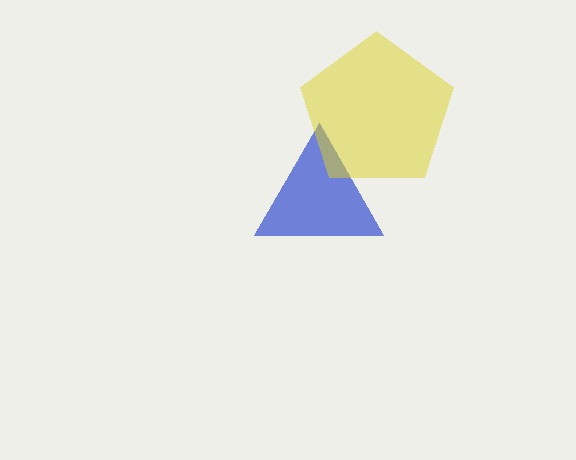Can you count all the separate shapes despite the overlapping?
Yes, there are 2 separate shapes.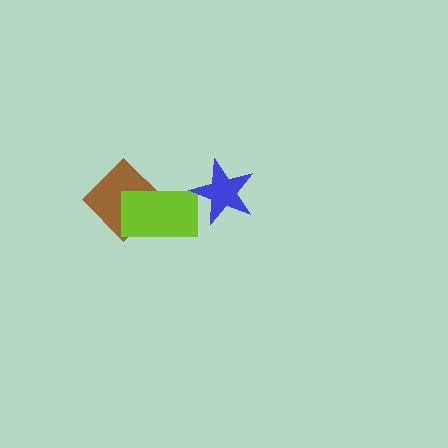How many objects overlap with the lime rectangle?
1 object overlaps with the lime rectangle.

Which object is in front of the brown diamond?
The lime rectangle is in front of the brown diamond.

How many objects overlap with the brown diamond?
1 object overlaps with the brown diamond.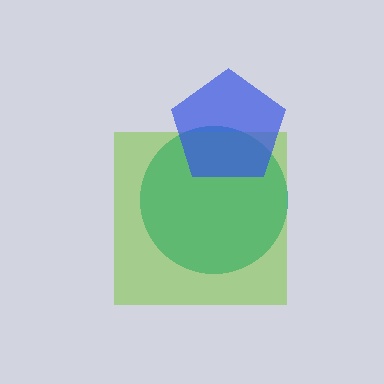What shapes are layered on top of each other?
The layered shapes are: a teal circle, a lime square, a blue pentagon.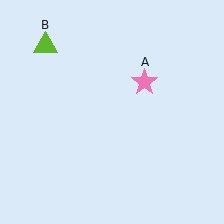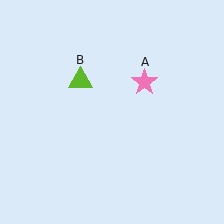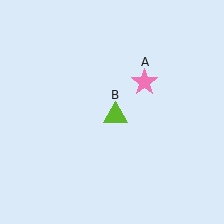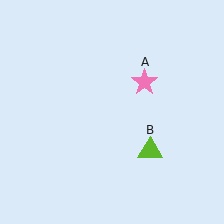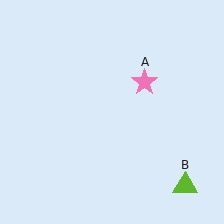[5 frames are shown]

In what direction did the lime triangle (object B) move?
The lime triangle (object B) moved down and to the right.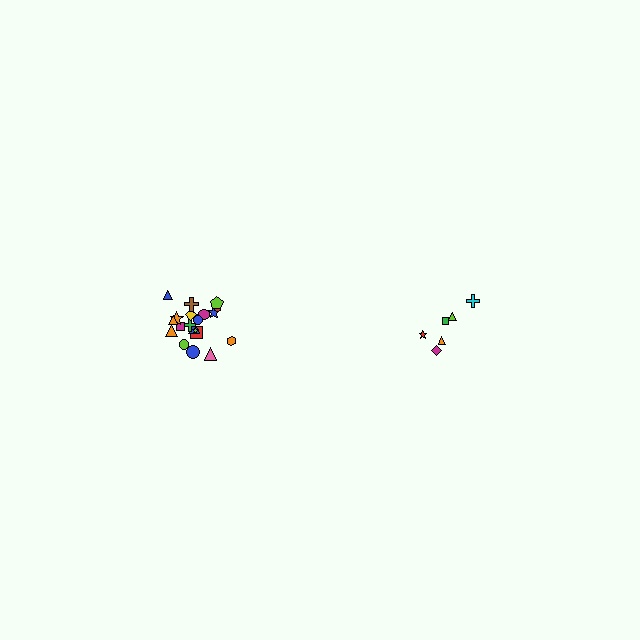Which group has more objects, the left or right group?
The left group.